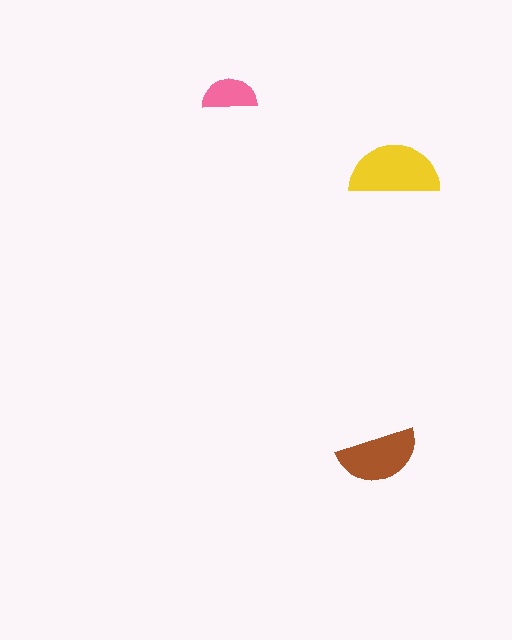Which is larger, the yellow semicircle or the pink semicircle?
The yellow one.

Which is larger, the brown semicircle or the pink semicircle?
The brown one.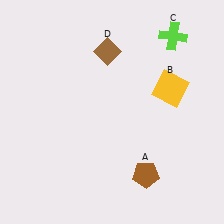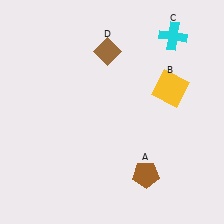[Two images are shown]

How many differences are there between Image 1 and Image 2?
There is 1 difference between the two images.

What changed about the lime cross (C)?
In Image 1, C is lime. In Image 2, it changed to cyan.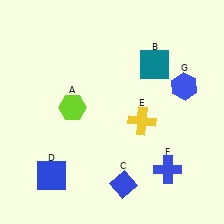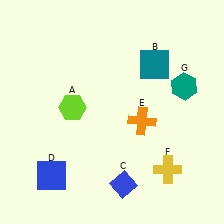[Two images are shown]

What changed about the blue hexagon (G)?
In Image 1, G is blue. In Image 2, it changed to teal.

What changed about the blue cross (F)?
In Image 1, F is blue. In Image 2, it changed to yellow.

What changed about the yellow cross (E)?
In Image 1, E is yellow. In Image 2, it changed to orange.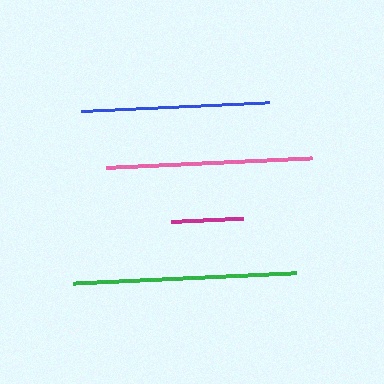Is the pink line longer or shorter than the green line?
The green line is longer than the pink line.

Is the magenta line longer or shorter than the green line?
The green line is longer than the magenta line.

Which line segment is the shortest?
The magenta line is the shortest at approximately 73 pixels.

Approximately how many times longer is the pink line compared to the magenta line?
The pink line is approximately 2.8 times the length of the magenta line.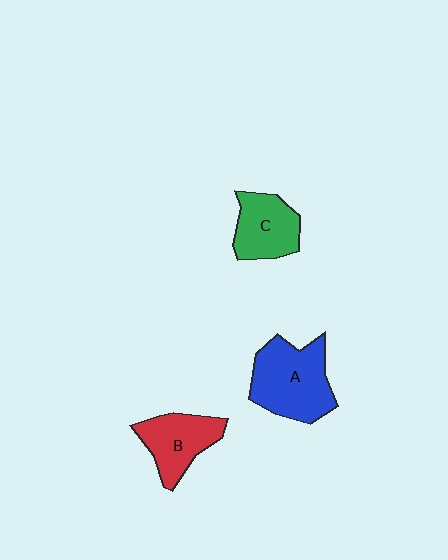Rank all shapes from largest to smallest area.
From largest to smallest: A (blue), B (red), C (green).